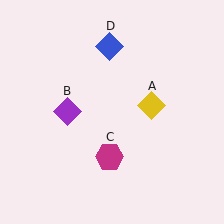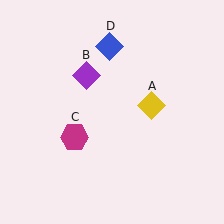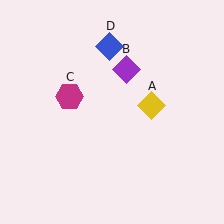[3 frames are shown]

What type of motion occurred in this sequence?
The purple diamond (object B), magenta hexagon (object C) rotated clockwise around the center of the scene.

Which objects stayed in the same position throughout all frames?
Yellow diamond (object A) and blue diamond (object D) remained stationary.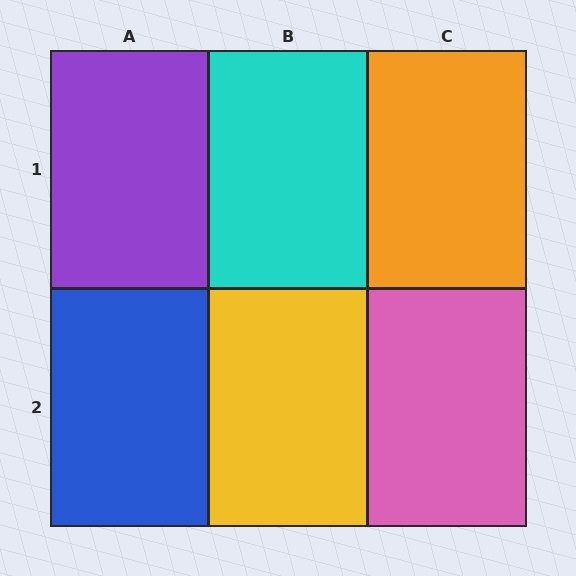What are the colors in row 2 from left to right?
Blue, yellow, pink.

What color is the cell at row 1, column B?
Cyan.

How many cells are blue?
1 cell is blue.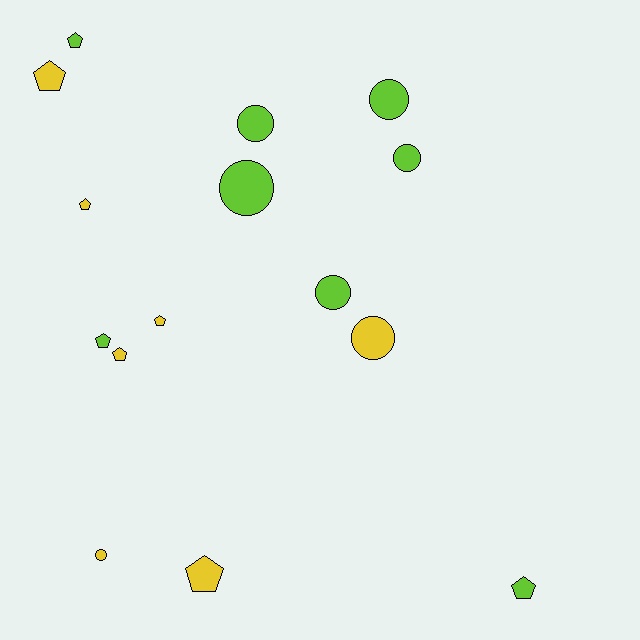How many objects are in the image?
There are 15 objects.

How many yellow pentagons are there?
There are 5 yellow pentagons.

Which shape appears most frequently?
Pentagon, with 8 objects.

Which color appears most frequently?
Lime, with 8 objects.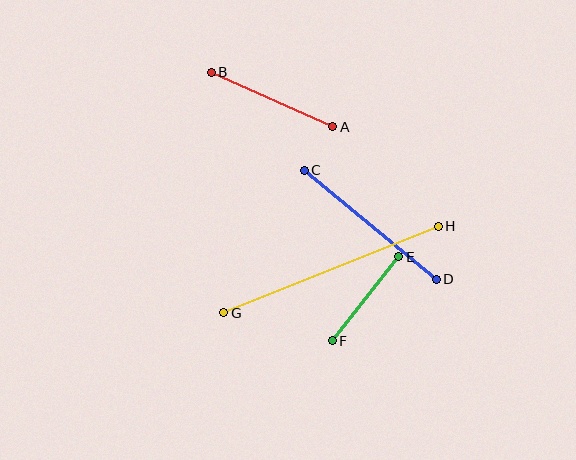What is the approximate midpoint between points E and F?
The midpoint is at approximately (365, 299) pixels.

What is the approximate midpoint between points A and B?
The midpoint is at approximately (272, 100) pixels.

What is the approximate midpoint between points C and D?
The midpoint is at approximately (370, 225) pixels.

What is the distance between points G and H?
The distance is approximately 231 pixels.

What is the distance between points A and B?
The distance is approximately 133 pixels.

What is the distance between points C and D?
The distance is approximately 171 pixels.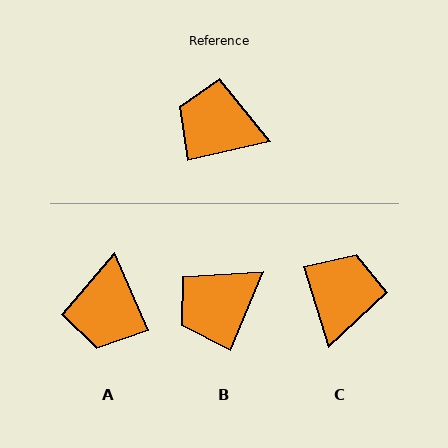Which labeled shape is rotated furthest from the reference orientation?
A, about 101 degrees away.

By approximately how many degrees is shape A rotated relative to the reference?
Approximately 101 degrees counter-clockwise.